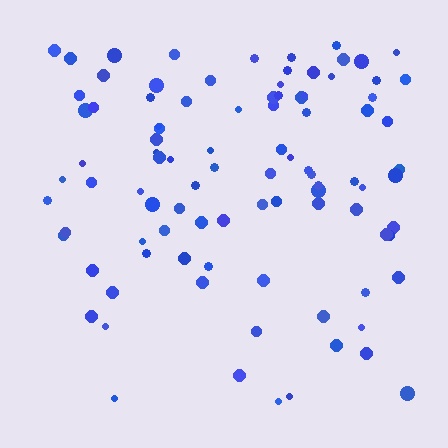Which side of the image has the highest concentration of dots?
The top.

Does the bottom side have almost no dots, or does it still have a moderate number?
Still a moderate number, just noticeably fewer than the top.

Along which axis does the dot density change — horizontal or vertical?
Vertical.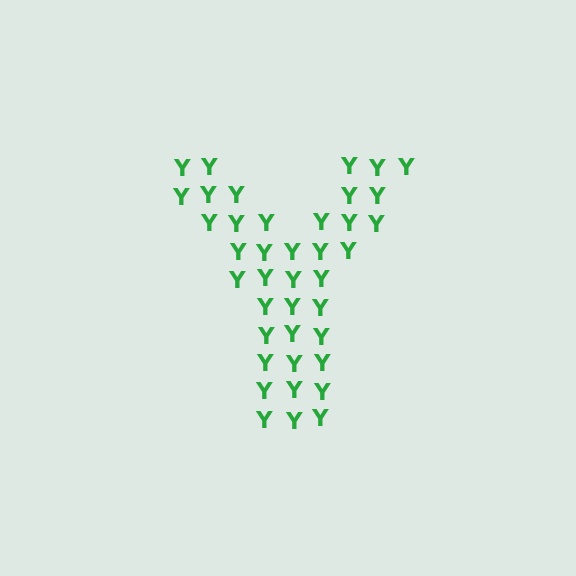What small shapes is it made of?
It is made of small letter Y's.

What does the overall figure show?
The overall figure shows the letter Y.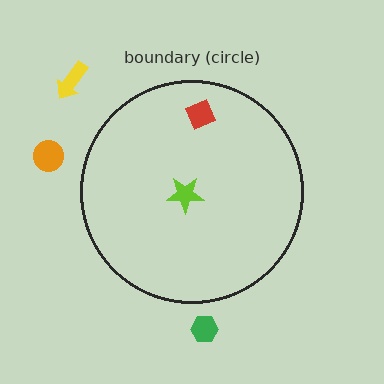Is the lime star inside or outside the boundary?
Inside.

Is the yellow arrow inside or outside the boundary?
Outside.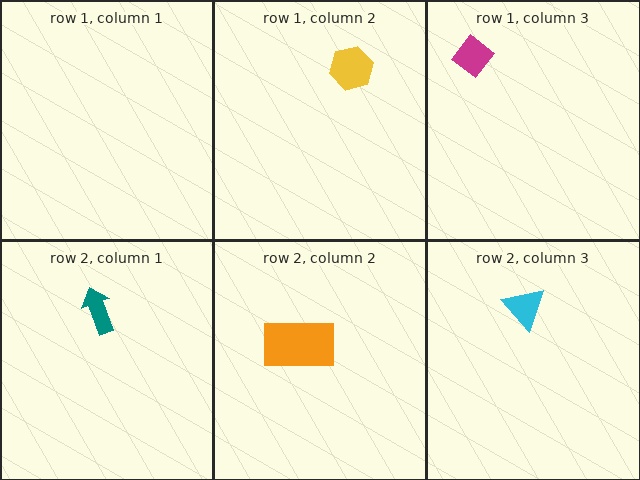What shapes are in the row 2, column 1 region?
The teal arrow.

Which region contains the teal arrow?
The row 2, column 1 region.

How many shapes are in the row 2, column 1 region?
1.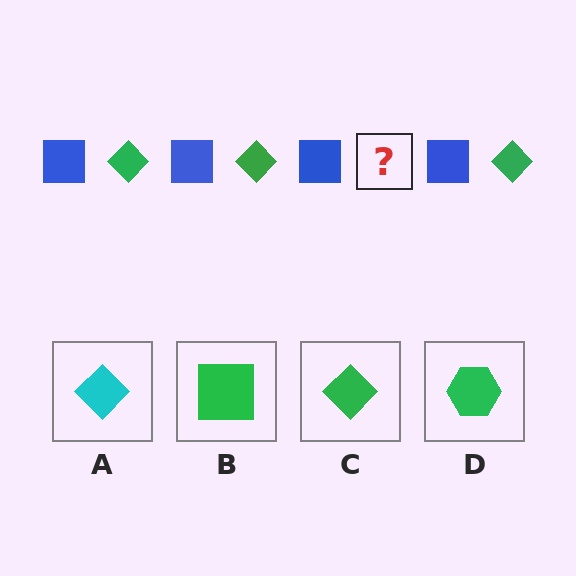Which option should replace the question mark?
Option C.